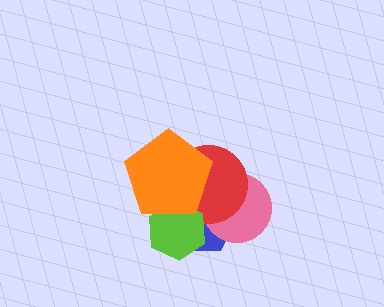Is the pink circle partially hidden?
Yes, it is partially covered by another shape.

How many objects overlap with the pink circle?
2 objects overlap with the pink circle.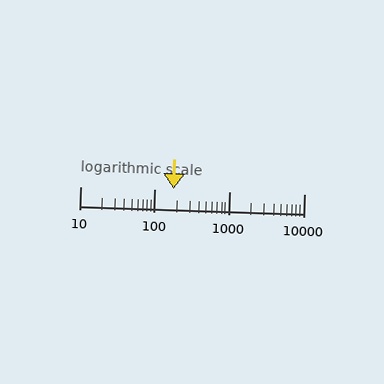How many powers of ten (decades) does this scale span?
The scale spans 3 decades, from 10 to 10000.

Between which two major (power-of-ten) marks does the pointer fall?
The pointer is between 100 and 1000.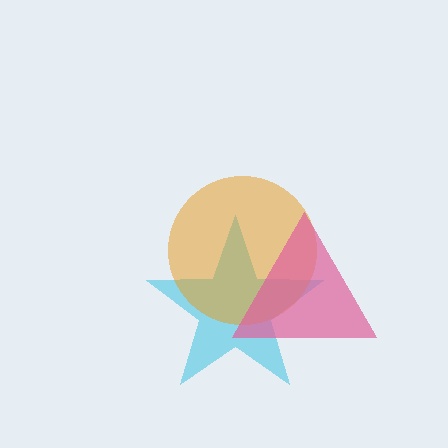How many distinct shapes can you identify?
There are 3 distinct shapes: a cyan star, an orange circle, a pink triangle.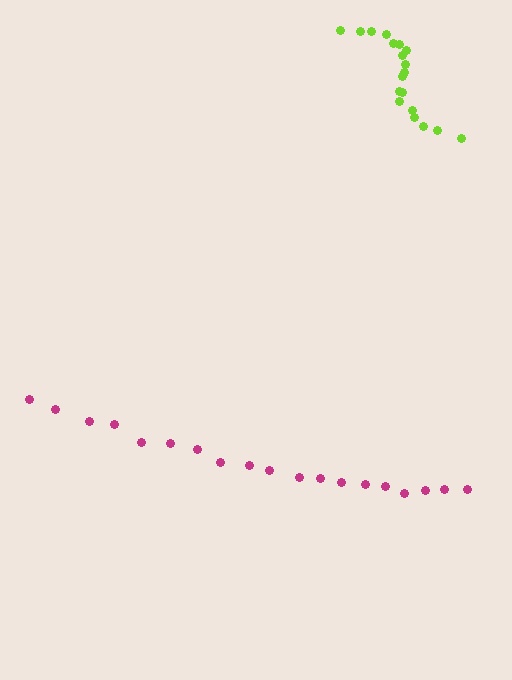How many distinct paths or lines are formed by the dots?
There are 2 distinct paths.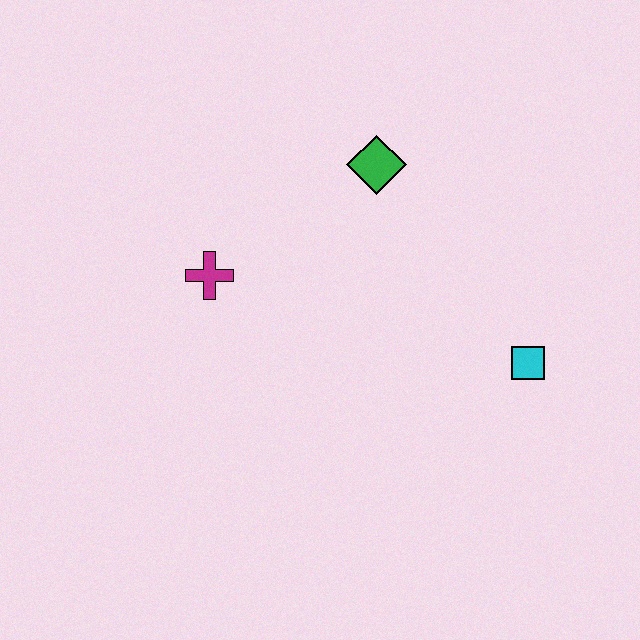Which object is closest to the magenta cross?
The green diamond is closest to the magenta cross.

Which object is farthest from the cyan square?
The magenta cross is farthest from the cyan square.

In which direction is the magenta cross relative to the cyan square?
The magenta cross is to the left of the cyan square.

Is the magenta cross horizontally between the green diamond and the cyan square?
No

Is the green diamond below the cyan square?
No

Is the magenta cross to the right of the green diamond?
No